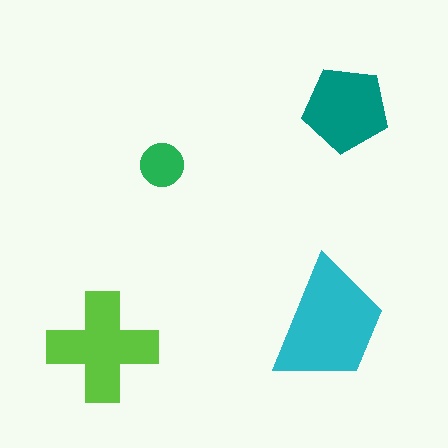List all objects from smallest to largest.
The green circle, the teal pentagon, the lime cross, the cyan trapezoid.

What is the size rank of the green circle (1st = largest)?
4th.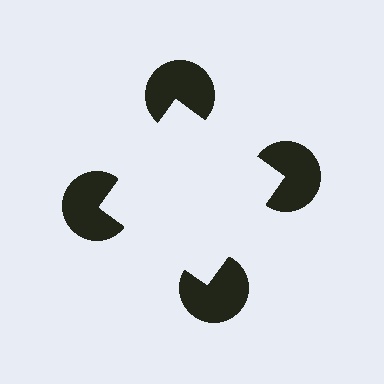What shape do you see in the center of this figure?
An illusory square — its edges are inferred from the aligned wedge cuts in the pac-man discs, not physically drawn.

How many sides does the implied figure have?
4 sides.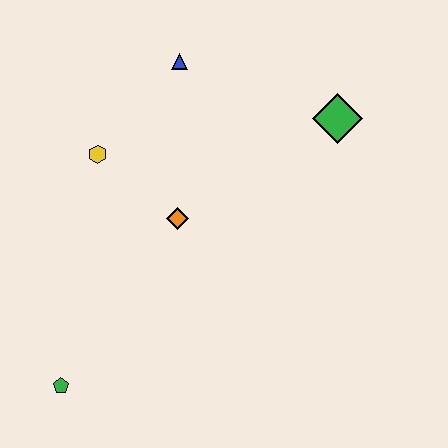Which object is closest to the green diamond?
The blue triangle is closest to the green diamond.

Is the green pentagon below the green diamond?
Yes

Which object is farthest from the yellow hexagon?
The green diamond is farthest from the yellow hexagon.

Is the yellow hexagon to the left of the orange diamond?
Yes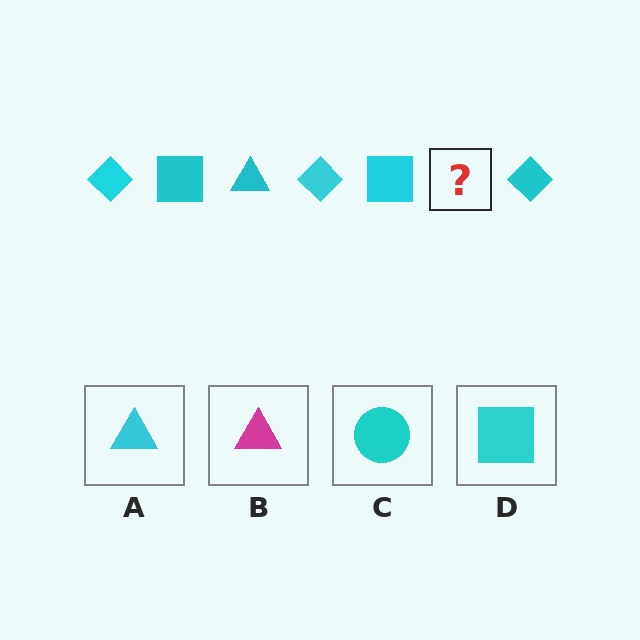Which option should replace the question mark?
Option A.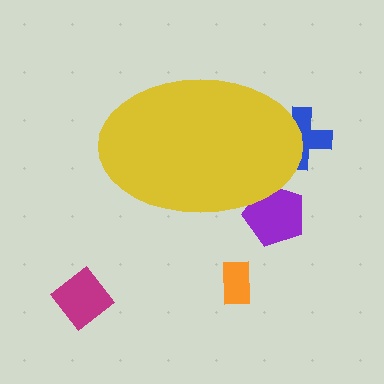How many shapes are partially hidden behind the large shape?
2 shapes are partially hidden.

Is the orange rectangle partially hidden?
No, the orange rectangle is fully visible.